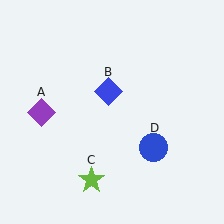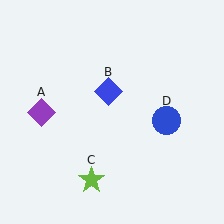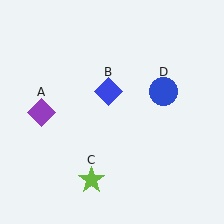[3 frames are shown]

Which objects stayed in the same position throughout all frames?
Purple diamond (object A) and blue diamond (object B) and lime star (object C) remained stationary.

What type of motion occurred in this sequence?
The blue circle (object D) rotated counterclockwise around the center of the scene.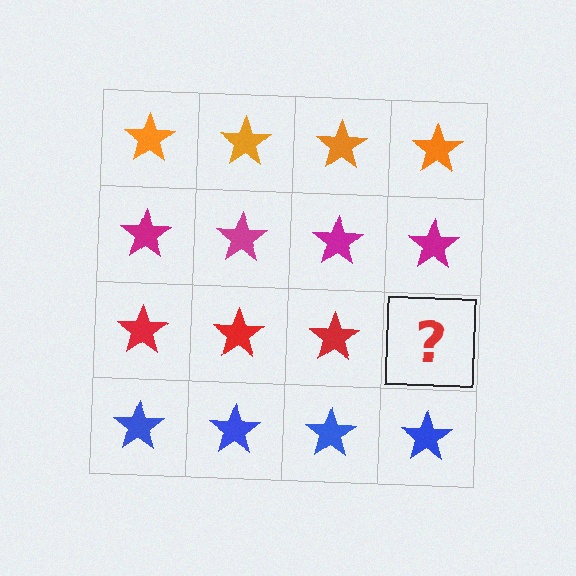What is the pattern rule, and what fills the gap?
The rule is that each row has a consistent color. The gap should be filled with a red star.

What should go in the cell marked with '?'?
The missing cell should contain a red star.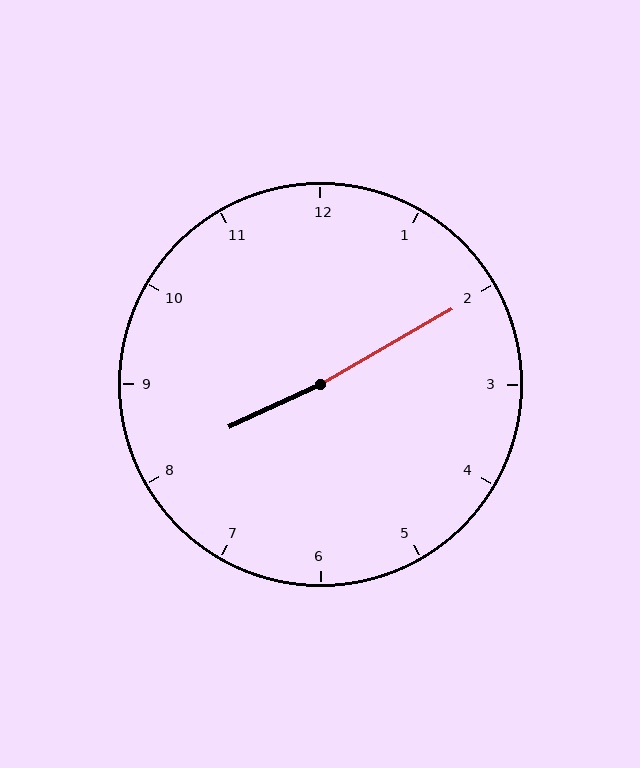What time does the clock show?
8:10.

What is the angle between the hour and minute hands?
Approximately 175 degrees.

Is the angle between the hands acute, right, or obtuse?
It is obtuse.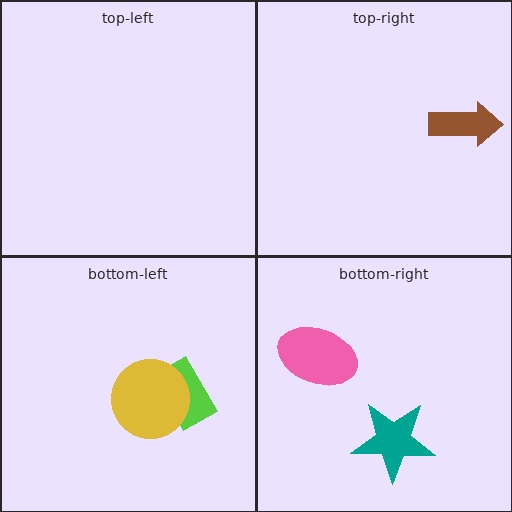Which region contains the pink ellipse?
The bottom-right region.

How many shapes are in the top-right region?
1.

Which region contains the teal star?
The bottom-right region.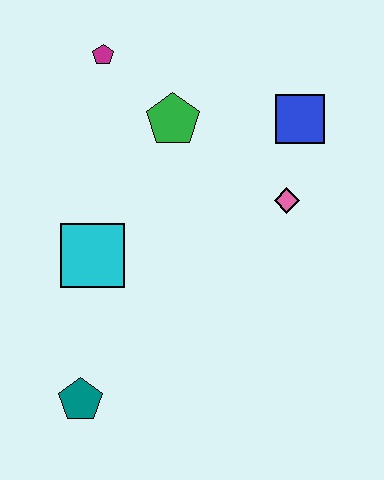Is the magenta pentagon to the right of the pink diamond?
No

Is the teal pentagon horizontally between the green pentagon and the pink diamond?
No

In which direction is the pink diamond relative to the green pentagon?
The pink diamond is to the right of the green pentagon.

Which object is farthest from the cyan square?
The blue square is farthest from the cyan square.